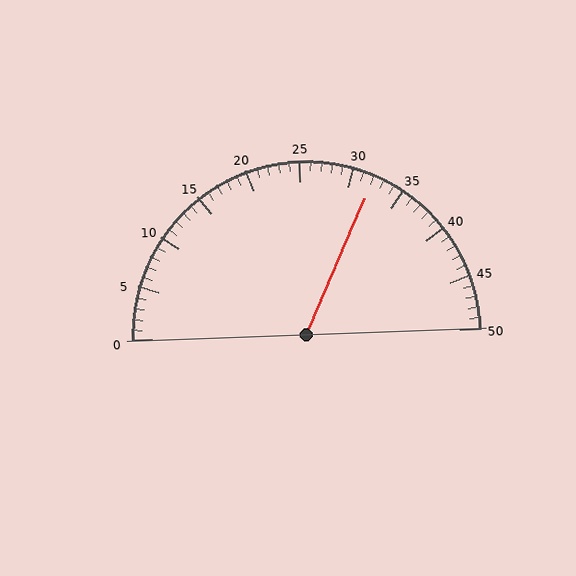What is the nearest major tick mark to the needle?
The nearest major tick mark is 30.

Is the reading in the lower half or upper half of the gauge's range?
The reading is in the upper half of the range (0 to 50).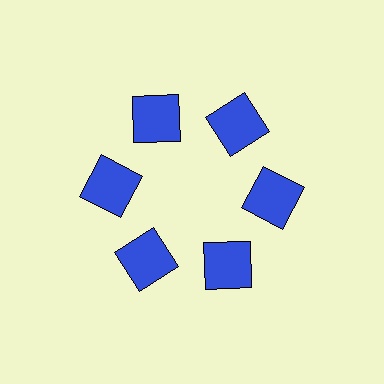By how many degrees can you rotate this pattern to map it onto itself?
The pattern maps onto itself every 60 degrees of rotation.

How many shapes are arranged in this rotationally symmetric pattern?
There are 6 shapes, arranged in 6 groups of 1.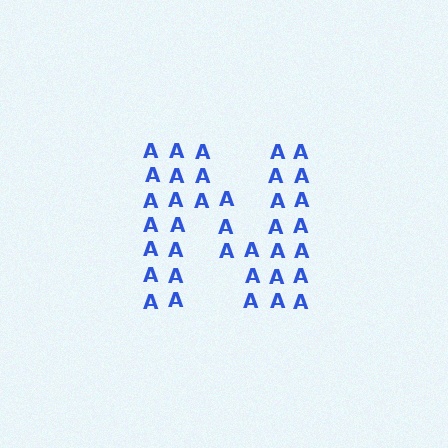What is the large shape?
The large shape is the letter N.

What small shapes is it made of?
It is made of small letter A's.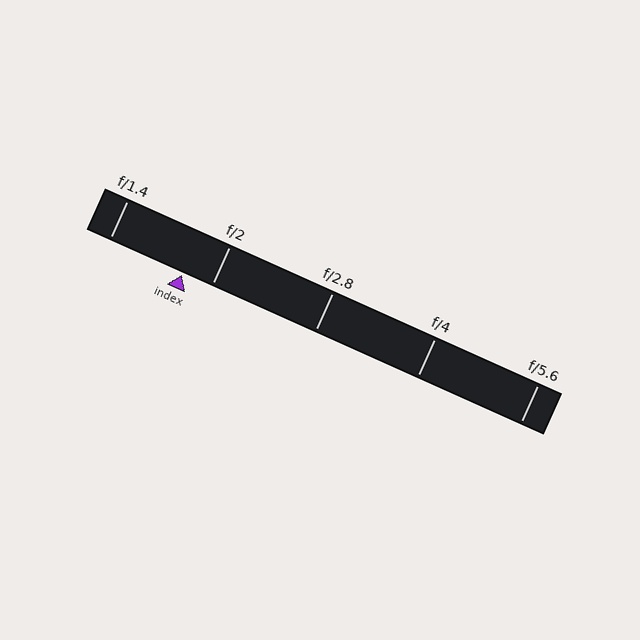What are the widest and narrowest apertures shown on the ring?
The widest aperture shown is f/1.4 and the narrowest is f/5.6.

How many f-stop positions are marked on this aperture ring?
There are 5 f-stop positions marked.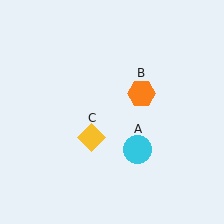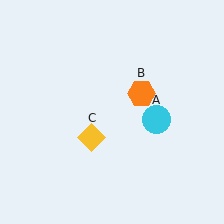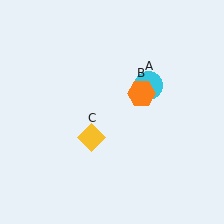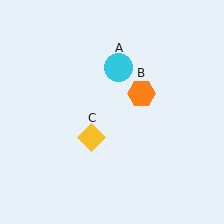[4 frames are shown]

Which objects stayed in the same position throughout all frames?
Orange hexagon (object B) and yellow diamond (object C) remained stationary.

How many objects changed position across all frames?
1 object changed position: cyan circle (object A).